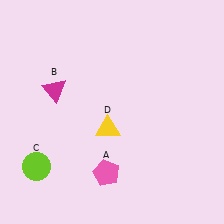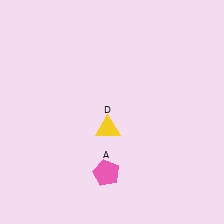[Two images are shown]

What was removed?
The magenta triangle (B), the lime circle (C) were removed in Image 2.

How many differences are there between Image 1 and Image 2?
There are 2 differences between the two images.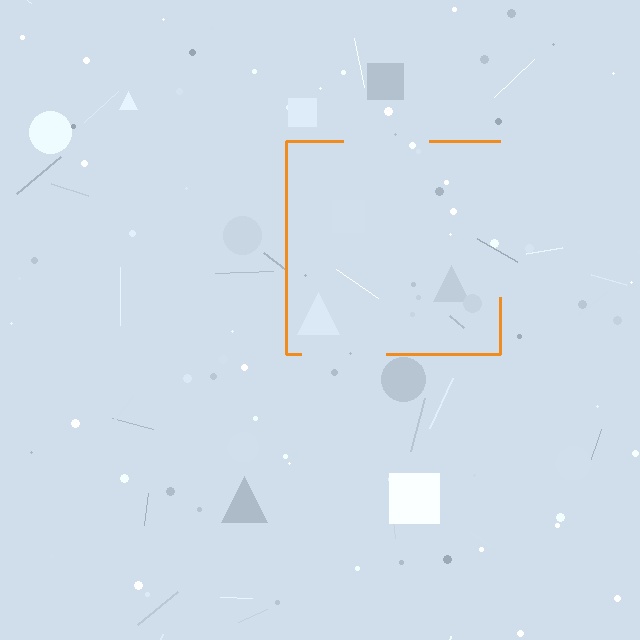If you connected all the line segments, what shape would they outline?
They would outline a square.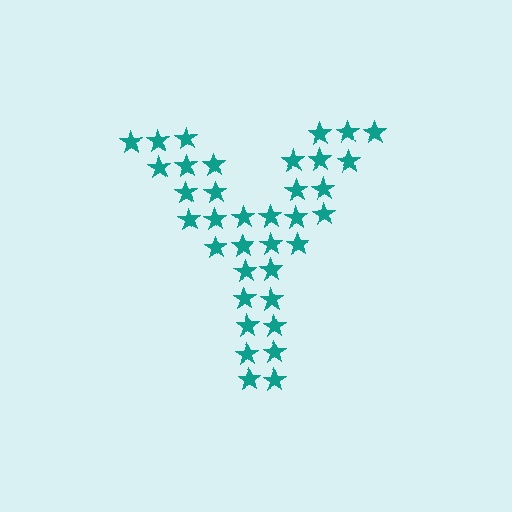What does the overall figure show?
The overall figure shows the letter Y.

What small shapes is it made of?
It is made of small stars.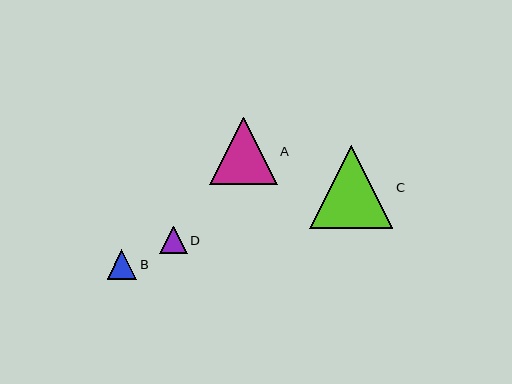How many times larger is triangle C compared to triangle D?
Triangle C is approximately 3.0 times the size of triangle D.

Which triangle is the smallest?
Triangle D is the smallest with a size of approximately 28 pixels.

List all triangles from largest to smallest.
From largest to smallest: C, A, B, D.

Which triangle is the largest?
Triangle C is the largest with a size of approximately 83 pixels.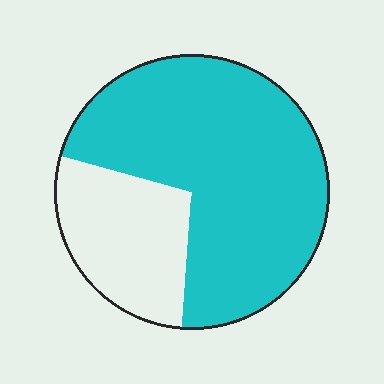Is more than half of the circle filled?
Yes.